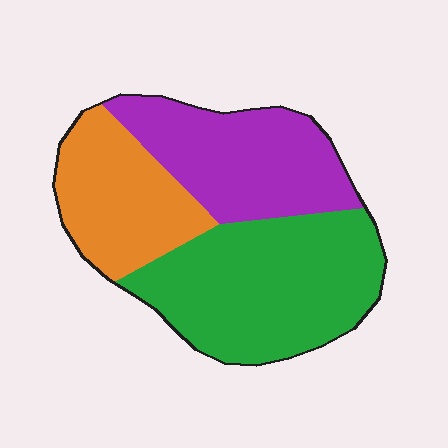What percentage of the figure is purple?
Purple takes up about one third (1/3) of the figure.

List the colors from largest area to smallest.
From largest to smallest: green, purple, orange.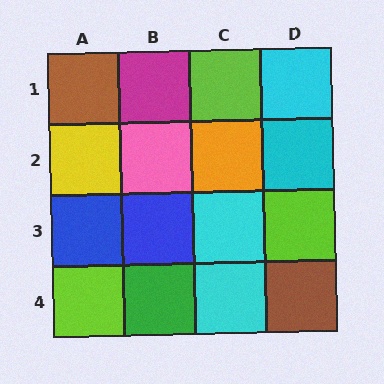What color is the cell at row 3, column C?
Cyan.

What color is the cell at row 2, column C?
Orange.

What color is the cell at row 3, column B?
Blue.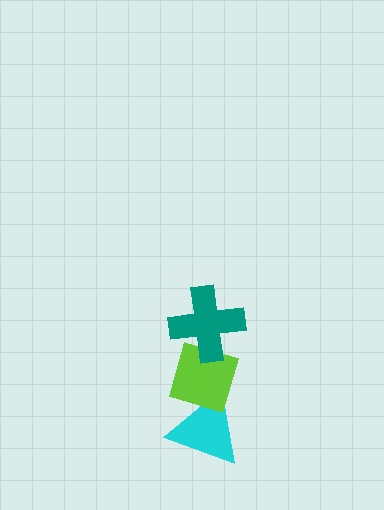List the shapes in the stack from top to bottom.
From top to bottom: the teal cross, the lime diamond, the cyan triangle.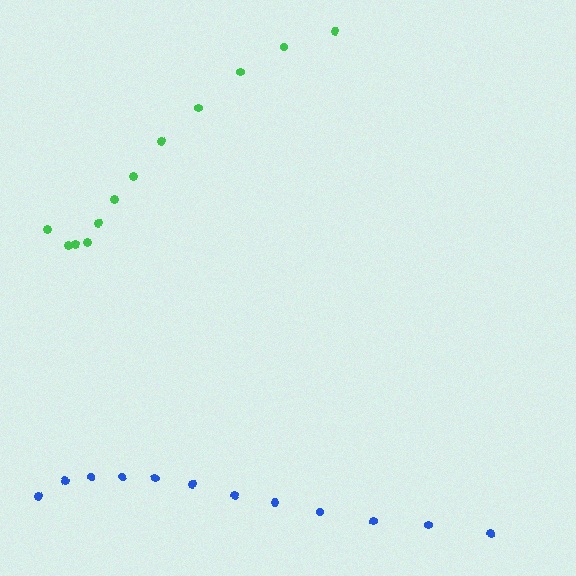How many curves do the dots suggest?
There are 2 distinct paths.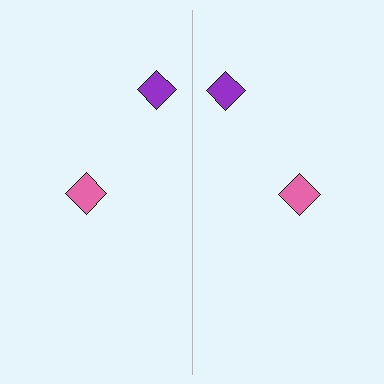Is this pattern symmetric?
Yes, this pattern has bilateral (reflection) symmetry.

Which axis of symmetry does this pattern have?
The pattern has a vertical axis of symmetry running through the center of the image.